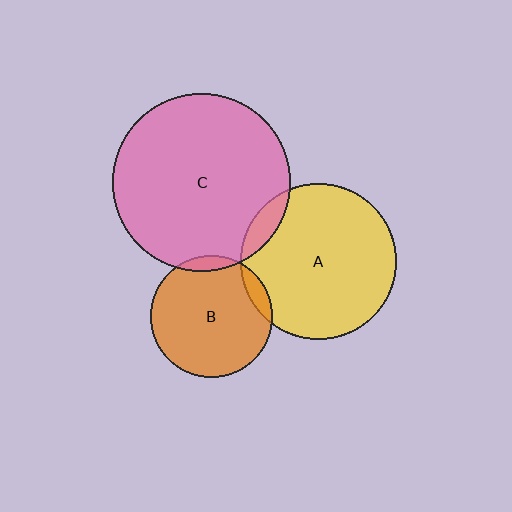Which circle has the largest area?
Circle C (pink).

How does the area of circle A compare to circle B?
Approximately 1.6 times.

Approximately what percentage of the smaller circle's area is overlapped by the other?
Approximately 10%.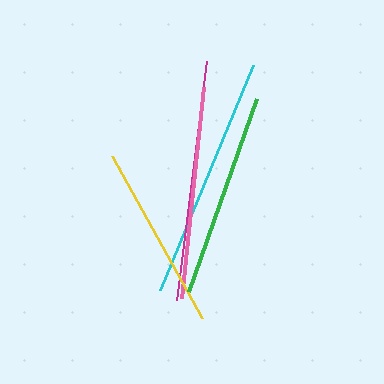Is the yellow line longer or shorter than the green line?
The green line is longer than the yellow line.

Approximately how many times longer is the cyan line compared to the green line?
The cyan line is approximately 1.2 times the length of the green line.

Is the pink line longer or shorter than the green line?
The pink line is longer than the green line.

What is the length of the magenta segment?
The magenta segment is approximately 241 pixels long.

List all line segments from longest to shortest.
From longest to shortest: cyan, magenta, pink, green, yellow.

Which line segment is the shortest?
The yellow line is the shortest at approximately 185 pixels.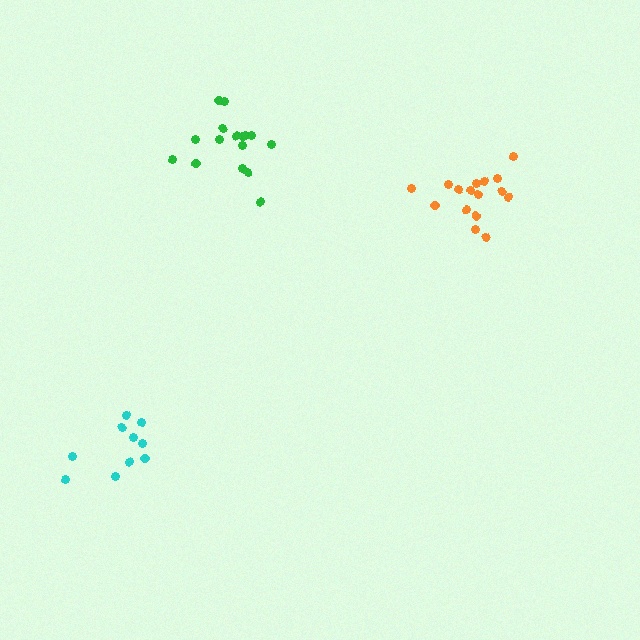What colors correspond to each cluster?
The clusters are colored: green, cyan, orange.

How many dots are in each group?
Group 1: 16 dots, Group 2: 10 dots, Group 3: 16 dots (42 total).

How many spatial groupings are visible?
There are 3 spatial groupings.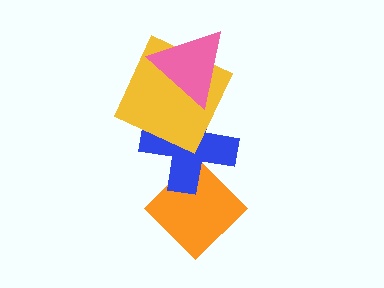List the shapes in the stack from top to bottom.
From top to bottom: the pink triangle, the yellow square, the blue cross, the orange diamond.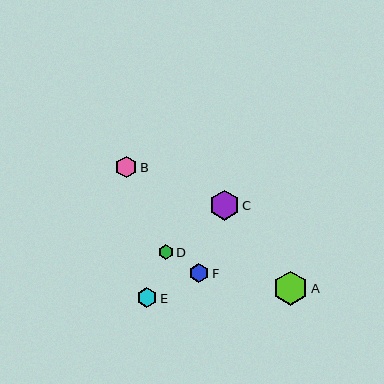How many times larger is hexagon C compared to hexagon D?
Hexagon C is approximately 2.0 times the size of hexagon D.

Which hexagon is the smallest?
Hexagon D is the smallest with a size of approximately 15 pixels.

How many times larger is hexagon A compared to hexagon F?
Hexagon A is approximately 1.8 times the size of hexagon F.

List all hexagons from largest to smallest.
From largest to smallest: A, C, B, E, F, D.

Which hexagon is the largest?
Hexagon A is the largest with a size of approximately 35 pixels.